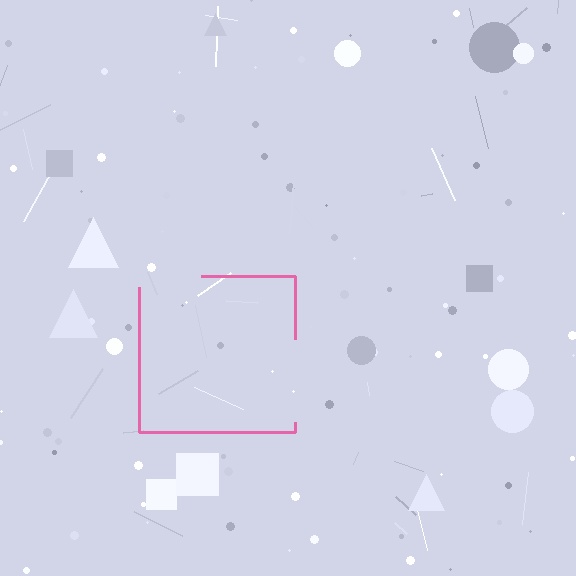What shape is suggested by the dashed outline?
The dashed outline suggests a square.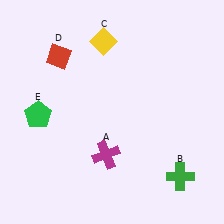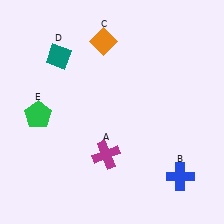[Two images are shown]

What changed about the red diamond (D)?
In Image 1, D is red. In Image 2, it changed to teal.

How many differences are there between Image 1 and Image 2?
There are 3 differences between the two images.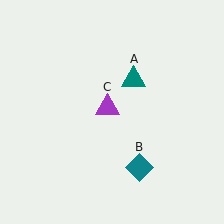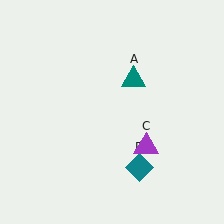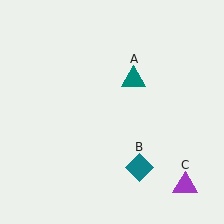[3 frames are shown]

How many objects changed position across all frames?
1 object changed position: purple triangle (object C).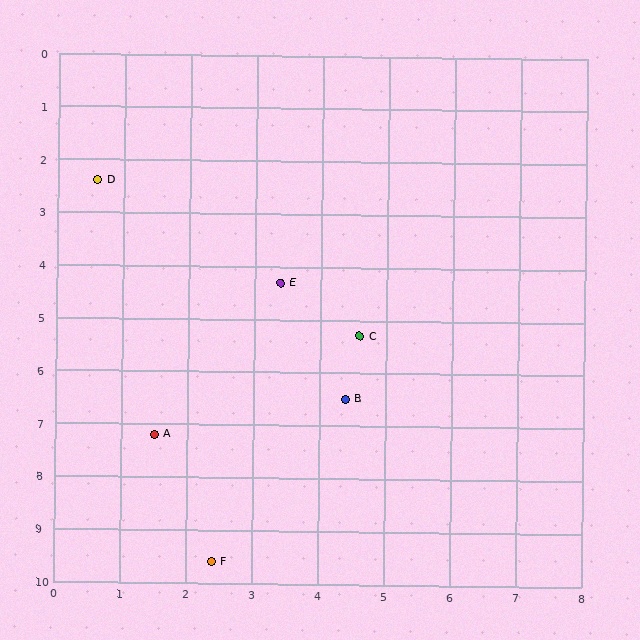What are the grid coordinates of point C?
Point C is at approximately (4.6, 5.3).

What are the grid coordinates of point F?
Point F is at approximately (2.4, 9.6).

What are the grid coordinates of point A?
Point A is at approximately (1.5, 7.2).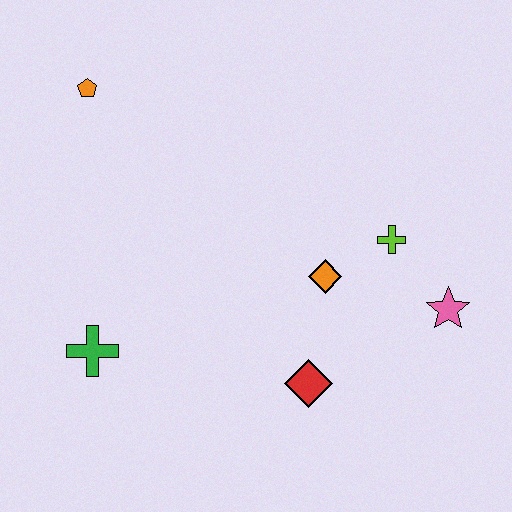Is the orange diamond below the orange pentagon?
Yes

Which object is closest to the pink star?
The lime cross is closest to the pink star.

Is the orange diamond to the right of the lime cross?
No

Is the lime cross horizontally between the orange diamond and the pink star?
Yes